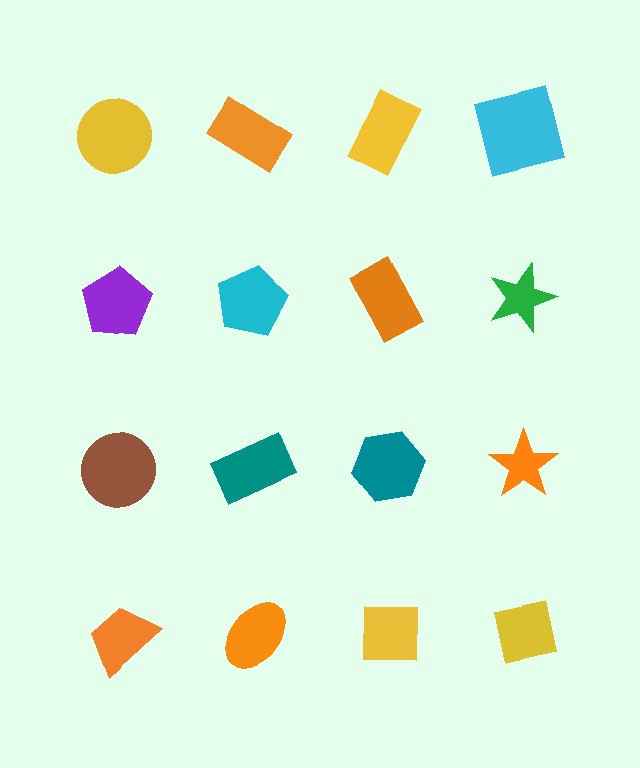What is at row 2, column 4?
A green star.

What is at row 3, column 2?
A teal rectangle.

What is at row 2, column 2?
A cyan pentagon.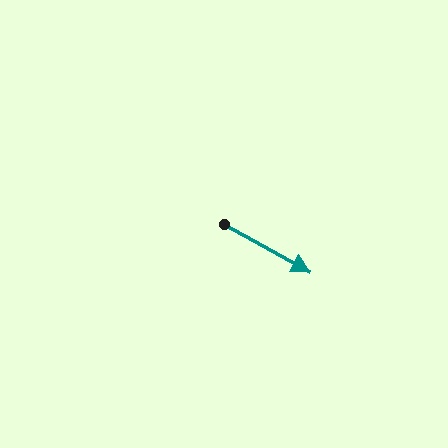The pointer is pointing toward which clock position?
Roughly 4 o'clock.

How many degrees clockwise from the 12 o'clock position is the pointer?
Approximately 119 degrees.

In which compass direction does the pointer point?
Southeast.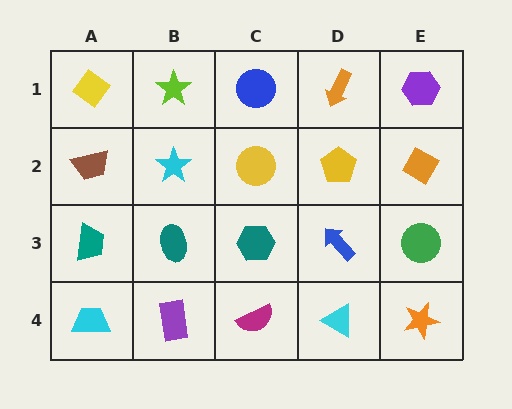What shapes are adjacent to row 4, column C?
A teal hexagon (row 3, column C), a purple rectangle (row 4, column B), a cyan triangle (row 4, column D).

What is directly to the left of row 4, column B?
A cyan trapezoid.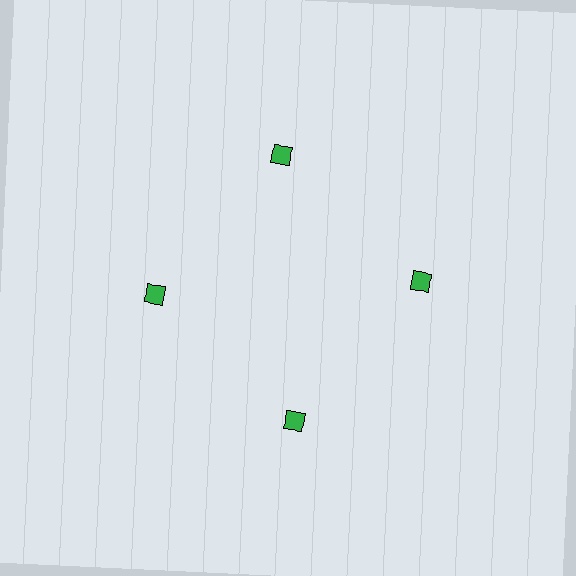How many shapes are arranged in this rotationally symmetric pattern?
There are 4 shapes, arranged in 4 groups of 1.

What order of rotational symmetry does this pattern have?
This pattern has 4-fold rotational symmetry.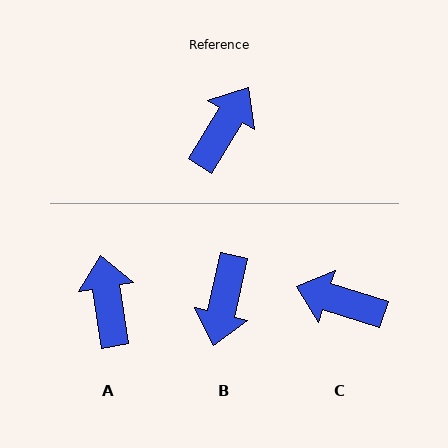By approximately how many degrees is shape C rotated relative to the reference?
Approximately 104 degrees counter-clockwise.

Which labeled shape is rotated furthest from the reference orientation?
B, about 161 degrees away.